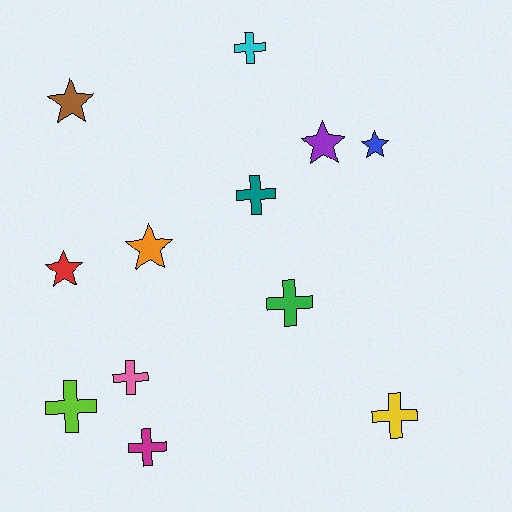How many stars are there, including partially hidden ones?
There are 5 stars.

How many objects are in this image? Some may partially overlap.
There are 12 objects.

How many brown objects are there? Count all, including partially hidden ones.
There is 1 brown object.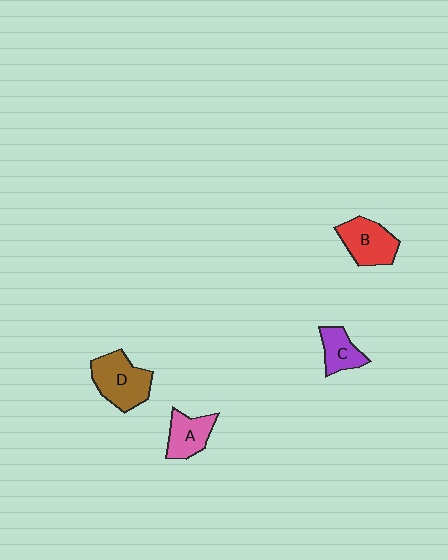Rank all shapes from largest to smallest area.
From largest to smallest: D (brown), B (red), A (pink), C (purple).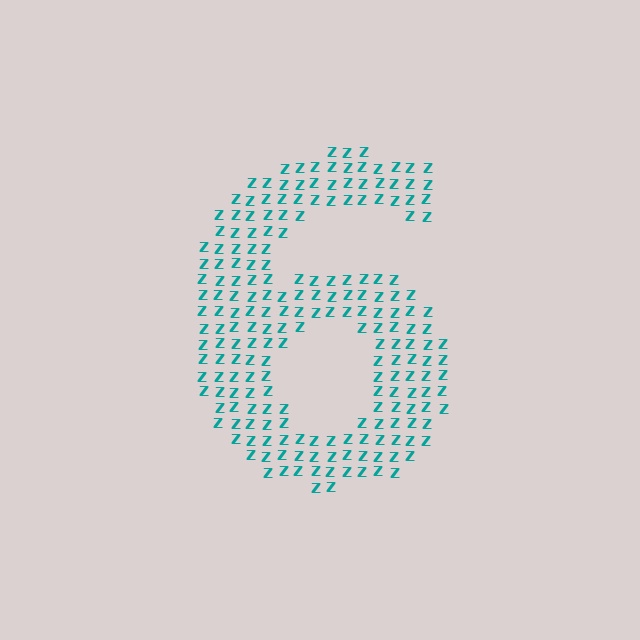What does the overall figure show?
The overall figure shows the digit 6.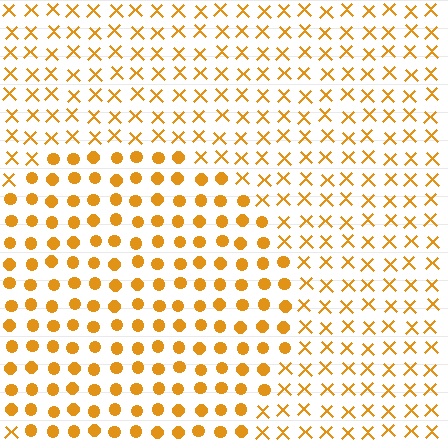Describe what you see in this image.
The image is filled with small orange elements arranged in a uniform grid. A circle-shaped region contains circles, while the surrounding area contains X marks. The boundary is defined purely by the change in element shape.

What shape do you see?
I see a circle.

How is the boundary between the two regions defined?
The boundary is defined by a change in element shape: circles inside vs. X marks outside. All elements share the same color and spacing.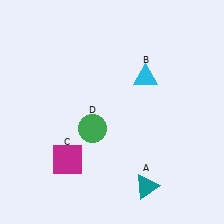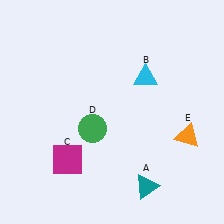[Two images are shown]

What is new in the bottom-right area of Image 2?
An orange triangle (E) was added in the bottom-right area of Image 2.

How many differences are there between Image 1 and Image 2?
There is 1 difference between the two images.